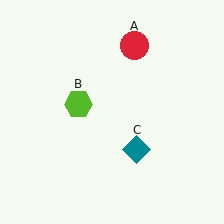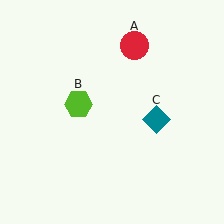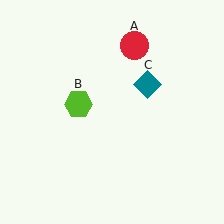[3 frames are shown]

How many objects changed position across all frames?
1 object changed position: teal diamond (object C).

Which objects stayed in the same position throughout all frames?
Red circle (object A) and lime hexagon (object B) remained stationary.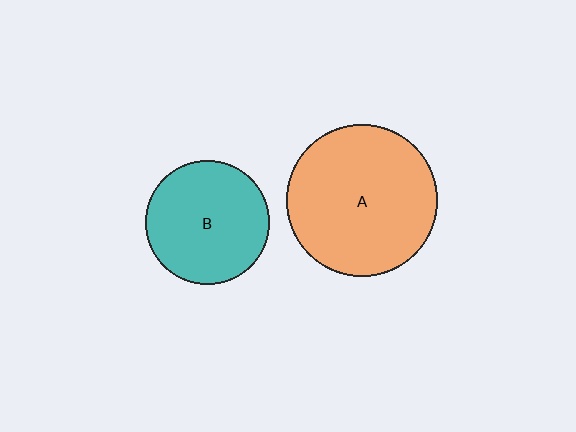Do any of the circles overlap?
No, none of the circles overlap.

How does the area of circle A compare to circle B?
Approximately 1.5 times.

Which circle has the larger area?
Circle A (orange).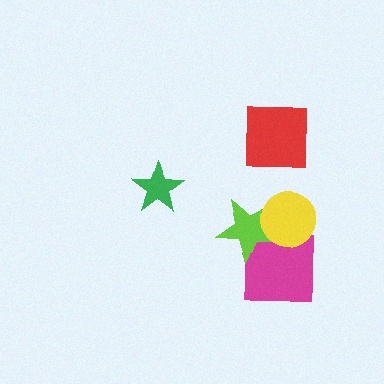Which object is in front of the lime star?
The yellow circle is in front of the lime star.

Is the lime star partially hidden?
Yes, it is partially covered by another shape.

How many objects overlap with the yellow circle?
2 objects overlap with the yellow circle.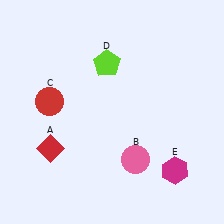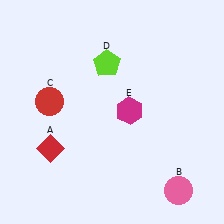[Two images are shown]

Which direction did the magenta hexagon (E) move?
The magenta hexagon (E) moved up.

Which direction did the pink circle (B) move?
The pink circle (B) moved right.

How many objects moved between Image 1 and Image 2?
2 objects moved between the two images.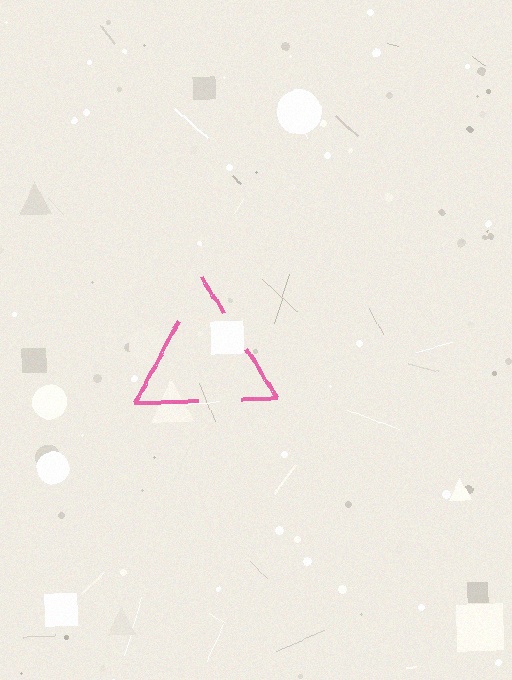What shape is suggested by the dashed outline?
The dashed outline suggests a triangle.